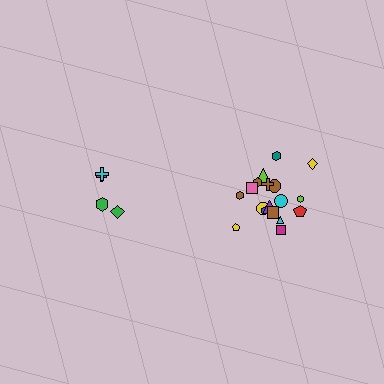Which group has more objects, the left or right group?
The right group.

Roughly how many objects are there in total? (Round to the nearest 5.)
Roughly 20 objects in total.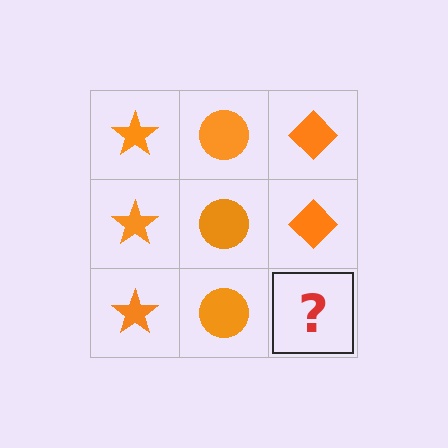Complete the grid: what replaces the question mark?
The question mark should be replaced with an orange diamond.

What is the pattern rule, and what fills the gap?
The rule is that each column has a consistent shape. The gap should be filled with an orange diamond.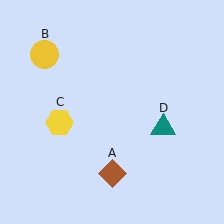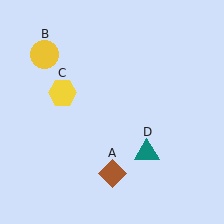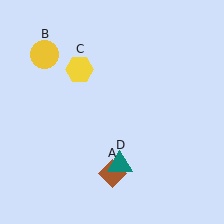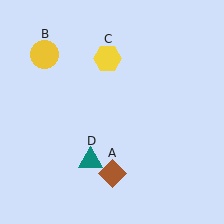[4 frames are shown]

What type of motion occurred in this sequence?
The yellow hexagon (object C), teal triangle (object D) rotated clockwise around the center of the scene.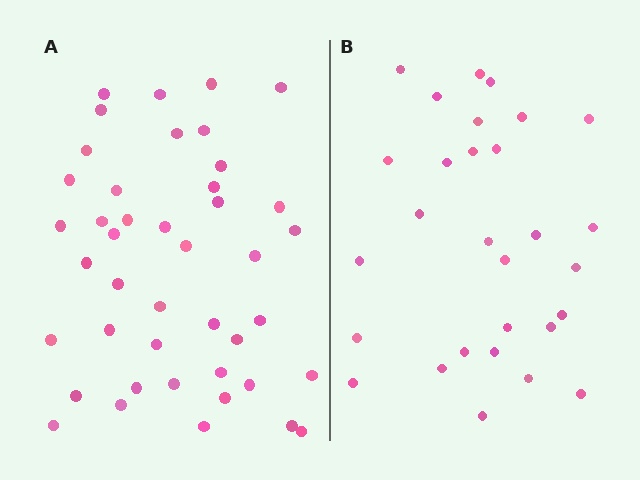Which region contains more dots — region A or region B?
Region A (the left region) has more dots.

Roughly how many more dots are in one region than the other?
Region A has approximately 15 more dots than region B.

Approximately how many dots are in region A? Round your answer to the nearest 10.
About 40 dots. (The exact count is 43, which rounds to 40.)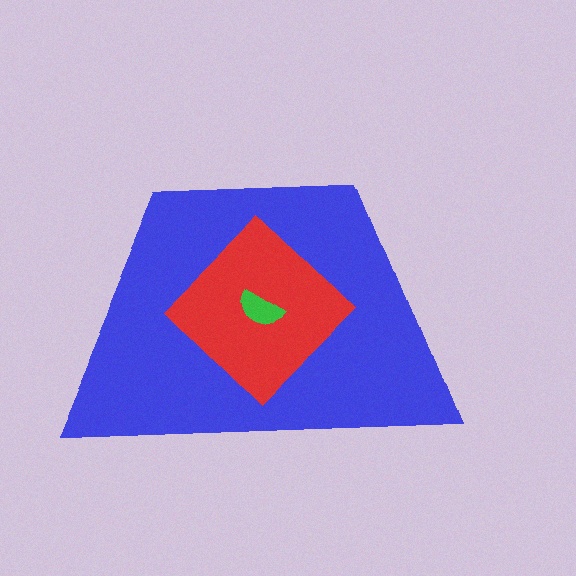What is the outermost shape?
The blue trapezoid.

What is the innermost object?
The green semicircle.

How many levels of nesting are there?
3.